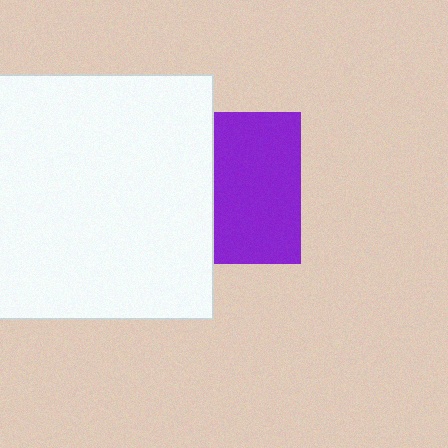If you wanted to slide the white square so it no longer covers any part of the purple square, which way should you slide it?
Slide it left — that is the most direct way to separate the two shapes.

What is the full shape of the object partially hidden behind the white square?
The partially hidden object is a purple square.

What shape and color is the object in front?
The object in front is a white square.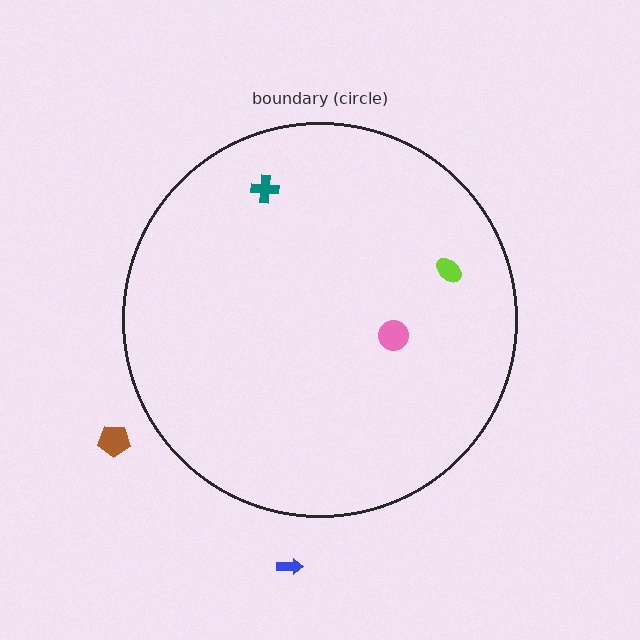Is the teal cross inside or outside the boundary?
Inside.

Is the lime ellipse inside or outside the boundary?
Inside.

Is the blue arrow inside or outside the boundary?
Outside.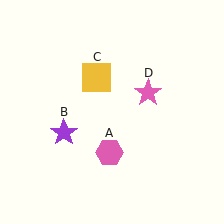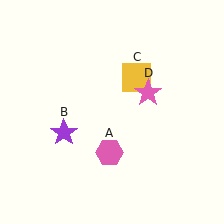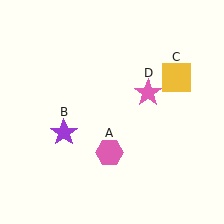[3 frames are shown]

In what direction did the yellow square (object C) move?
The yellow square (object C) moved right.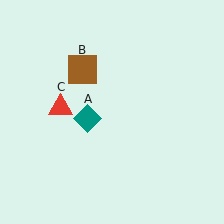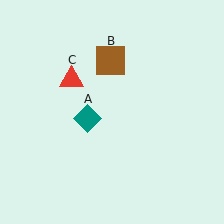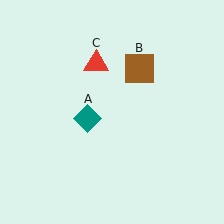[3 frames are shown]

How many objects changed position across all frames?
2 objects changed position: brown square (object B), red triangle (object C).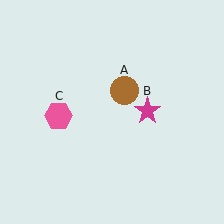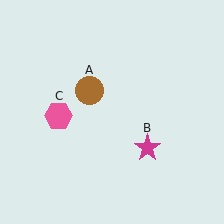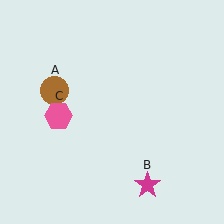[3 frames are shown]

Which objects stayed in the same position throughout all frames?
Pink hexagon (object C) remained stationary.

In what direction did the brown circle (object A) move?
The brown circle (object A) moved left.